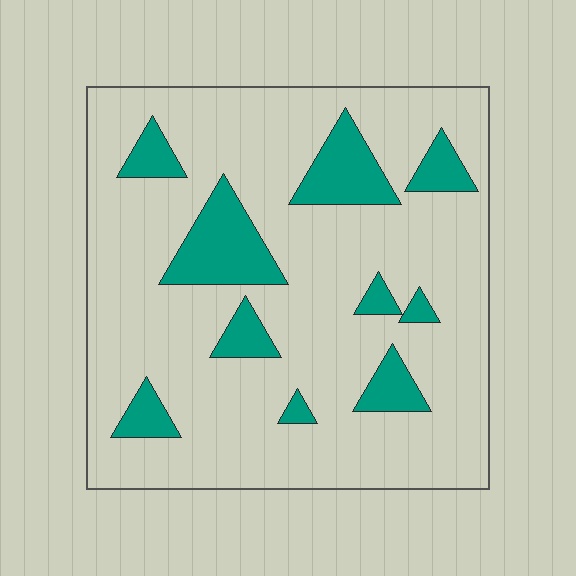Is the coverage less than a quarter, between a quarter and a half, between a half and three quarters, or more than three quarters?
Less than a quarter.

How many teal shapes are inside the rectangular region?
10.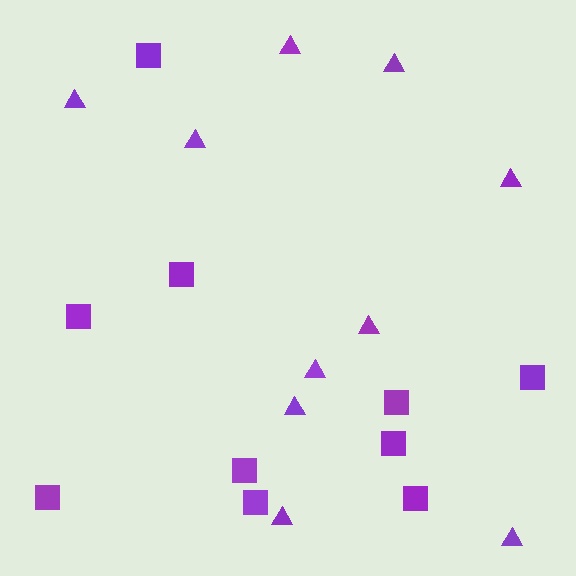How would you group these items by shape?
There are 2 groups: one group of triangles (10) and one group of squares (10).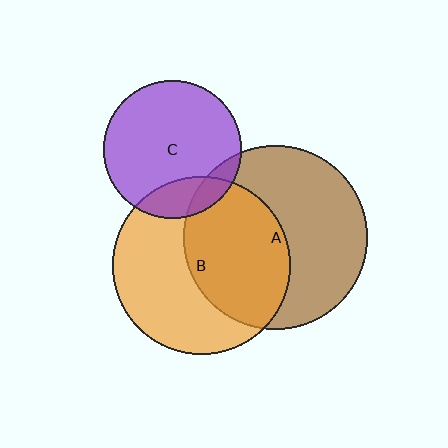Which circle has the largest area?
Circle A (brown).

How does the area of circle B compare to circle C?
Approximately 1.7 times.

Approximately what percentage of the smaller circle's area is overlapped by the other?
Approximately 10%.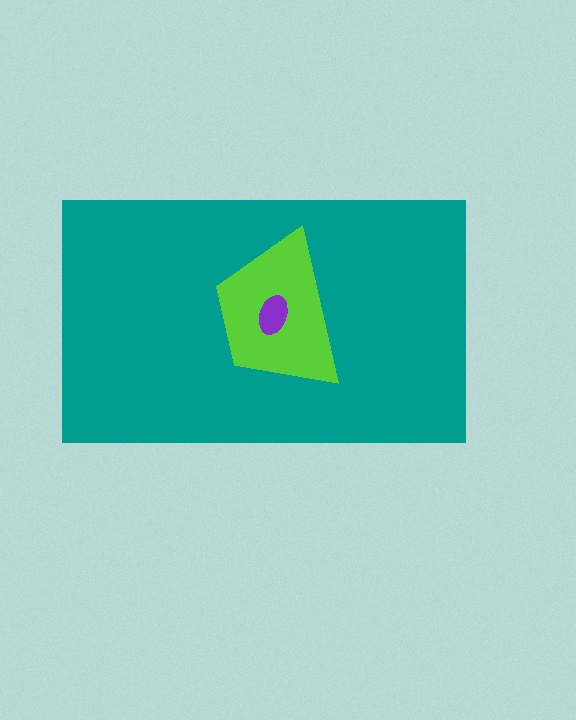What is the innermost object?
The purple ellipse.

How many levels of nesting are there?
3.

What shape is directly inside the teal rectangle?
The lime trapezoid.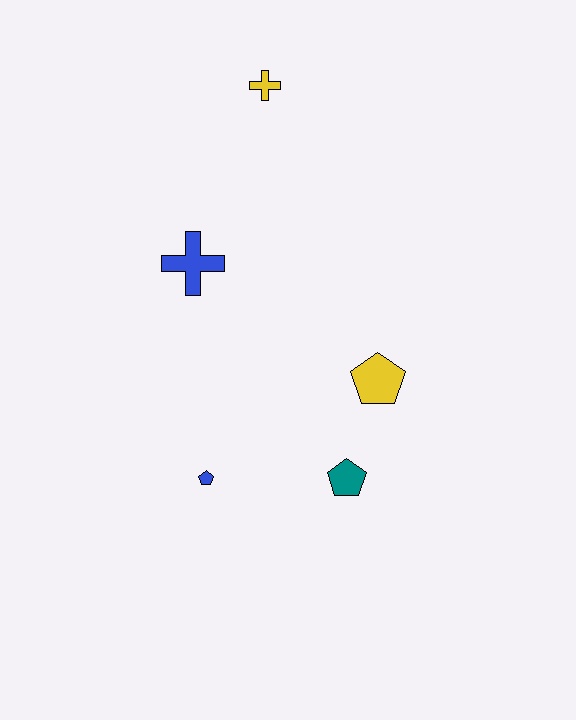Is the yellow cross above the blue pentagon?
Yes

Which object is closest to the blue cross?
The yellow cross is closest to the blue cross.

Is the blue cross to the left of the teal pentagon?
Yes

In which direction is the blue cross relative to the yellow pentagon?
The blue cross is to the left of the yellow pentagon.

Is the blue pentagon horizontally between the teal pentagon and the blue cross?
Yes